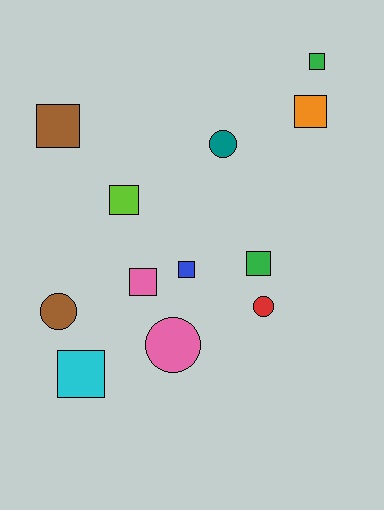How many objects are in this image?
There are 12 objects.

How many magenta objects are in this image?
There are no magenta objects.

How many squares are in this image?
There are 8 squares.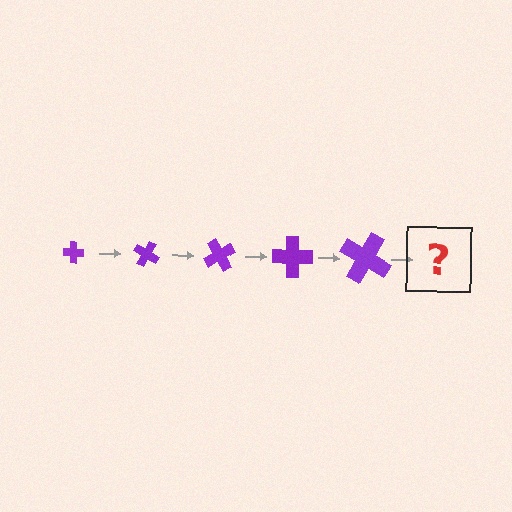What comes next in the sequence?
The next element should be a cross, larger than the previous one and rotated 150 degrees from the start.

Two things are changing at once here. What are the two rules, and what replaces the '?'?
The two rules are that the cross grows larger each step and it rotates 30 degrees each step. The '?' should be a cross, larger than the previous one and rotated 150 degrees from the start.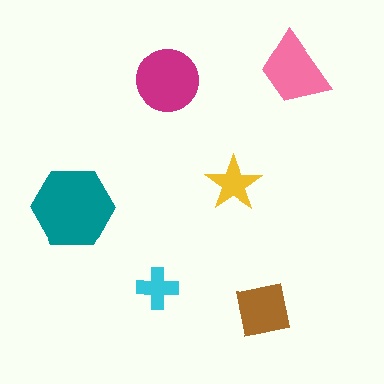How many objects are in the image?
There are 6 objects in the image.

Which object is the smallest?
The cyan cross.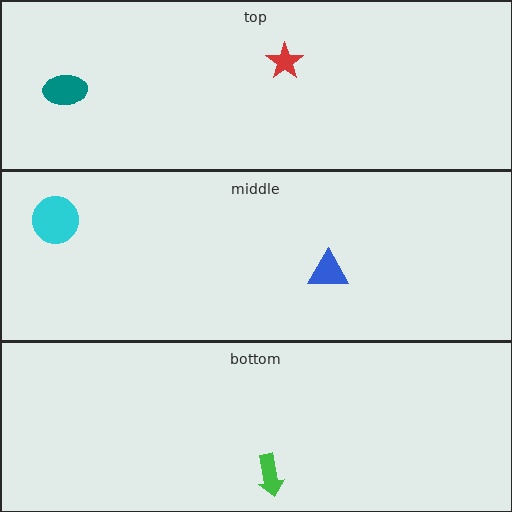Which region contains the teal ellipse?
The top region.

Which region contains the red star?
The top region.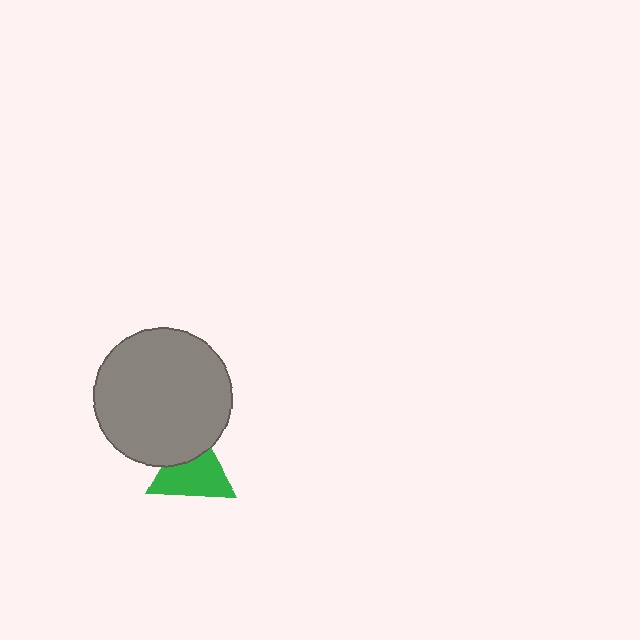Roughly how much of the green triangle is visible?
Most of it is visible (roughly 69%).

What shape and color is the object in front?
The object in front is a gray circle.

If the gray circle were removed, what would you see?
You would see the complete green triangle.